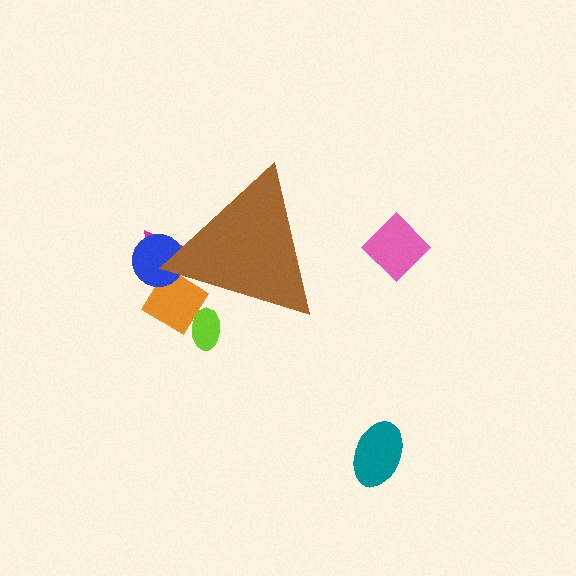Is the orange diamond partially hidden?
Yes, the orange diamond is partially hidden behind the brown triangle.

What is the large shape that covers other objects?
A brown triangle.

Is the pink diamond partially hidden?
No, the pink diamond is fully visible.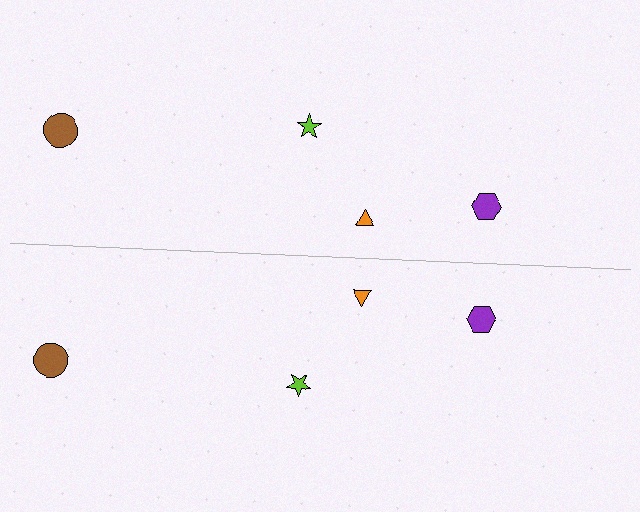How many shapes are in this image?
There are 8 shapes in this image.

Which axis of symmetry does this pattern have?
The pattern has a horizontal axis of symmetry running through the center of the image.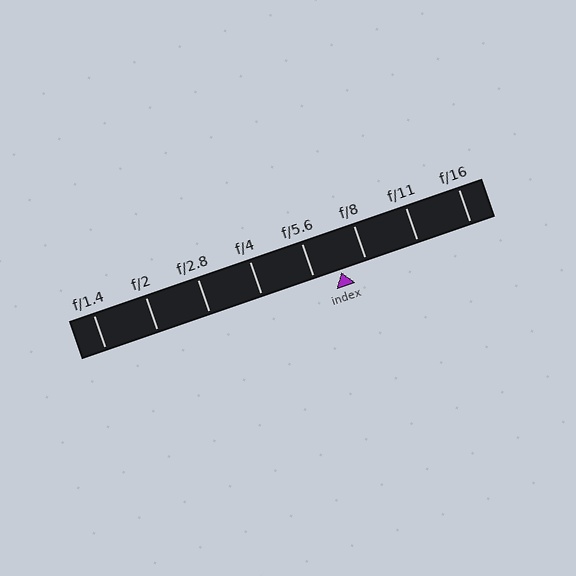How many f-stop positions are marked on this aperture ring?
There are 8 f-stop positions marked.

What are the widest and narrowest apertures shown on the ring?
The widest aperture shown is f/1.4 and the narrowest is f/16.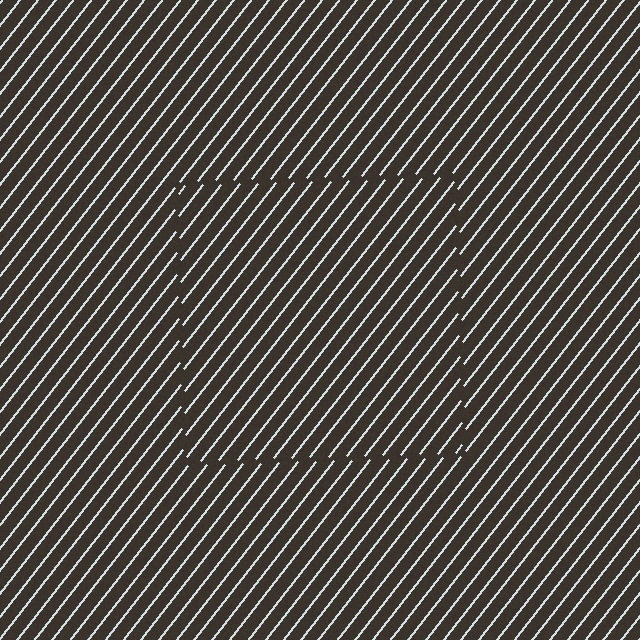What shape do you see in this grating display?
An illusory square. The interior of the shape contains the same grating, shifted by half a period — the contour is defined by the phase discontinuity where line-ends from the inner and outer gratings abut.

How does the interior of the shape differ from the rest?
The interior of the shape contains the same grating, shifted by half a period — the contour is defined by the phase discontinuity where line-ends from the inner and outer gratings abut.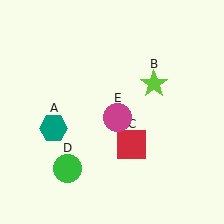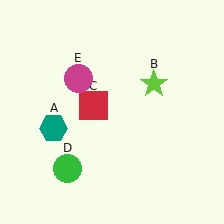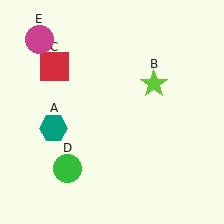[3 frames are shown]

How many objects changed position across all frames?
2 objects changed position: red square (object C), magenta circle (object E).